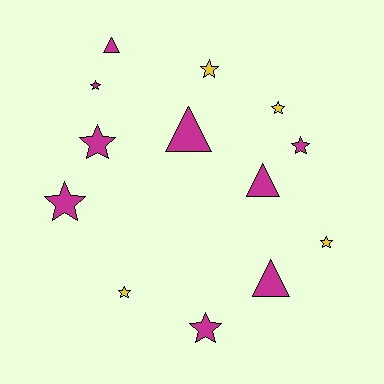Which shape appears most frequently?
Star, with 9 objects.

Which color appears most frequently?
Magenta, with 9 objects.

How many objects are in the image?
There are 13 objects.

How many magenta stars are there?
There are 5 magenta stars.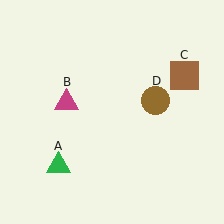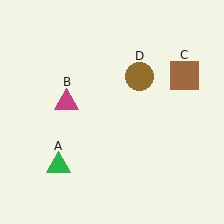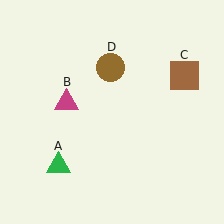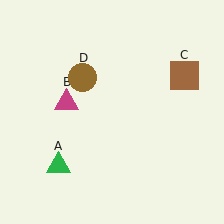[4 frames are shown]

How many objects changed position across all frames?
1 object changed position: brown circle (object D).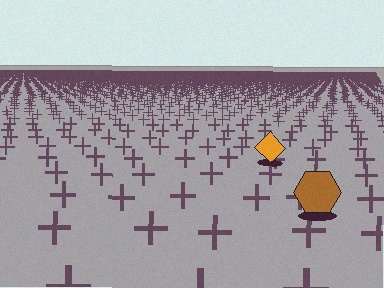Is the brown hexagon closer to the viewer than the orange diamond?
Yes. The brown hexagon is closer — you can tell from the texture gradient: the ground texture is coarser near it.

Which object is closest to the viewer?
The brown hexagon is closest. The texture marks near it are larger and more spread out.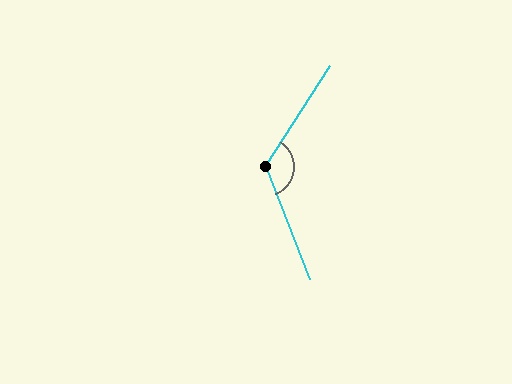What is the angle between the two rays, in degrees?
Approximately 126 degrees.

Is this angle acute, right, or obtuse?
It is obtuse.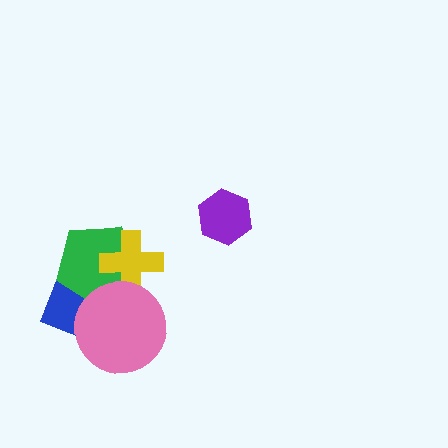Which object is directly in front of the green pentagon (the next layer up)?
The yellow cross is directly in front of the green pentagon.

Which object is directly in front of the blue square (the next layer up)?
The green pentagon is directly in front of the blue square.